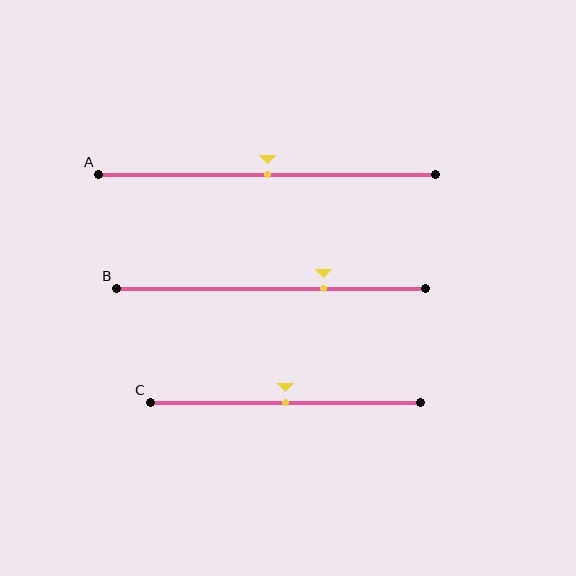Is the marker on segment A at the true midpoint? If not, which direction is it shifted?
Yes, the marker on segment A is at the true midpoint.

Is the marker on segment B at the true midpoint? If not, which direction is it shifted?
No, the marker on segment B is shifted to the right by about 17% of the segment length.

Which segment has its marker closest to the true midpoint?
Segment A has its marker closest to the true midpoint.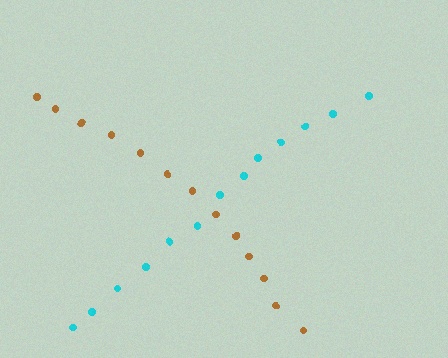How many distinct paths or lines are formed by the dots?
There are 2 distinct paths.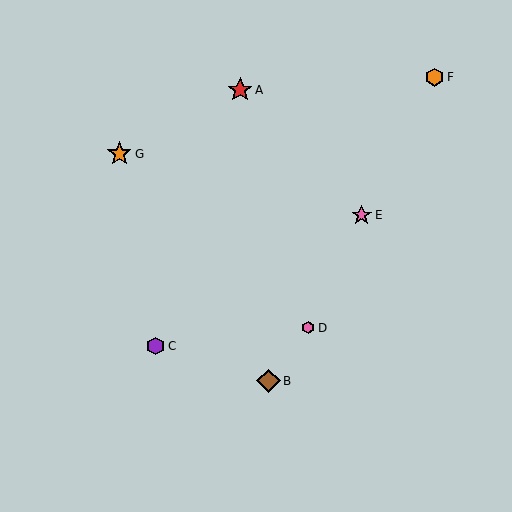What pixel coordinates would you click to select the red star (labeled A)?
Click at (240, 90) to select the red star A.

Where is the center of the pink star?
The center of the pink star is at (362, 215).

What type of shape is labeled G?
Shape G is an orange star.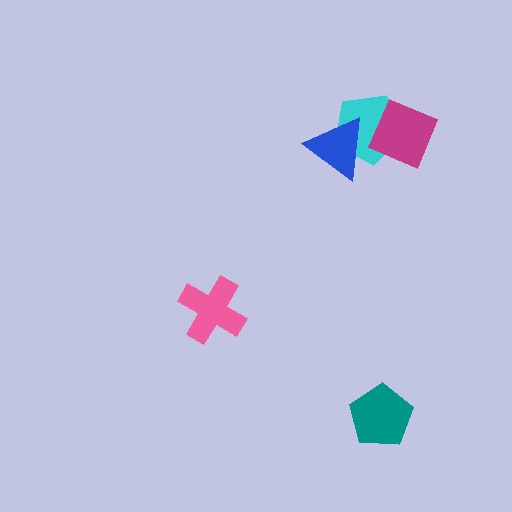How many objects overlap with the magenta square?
1 object overlaps with the magenta square.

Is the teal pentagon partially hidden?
No, no other shape covers it.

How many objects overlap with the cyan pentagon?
2 objects overlap with the cyan pentagon.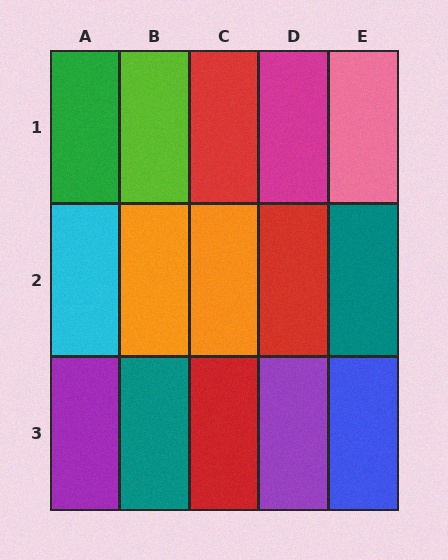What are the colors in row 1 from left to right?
Green, lime, red, magenta, pink.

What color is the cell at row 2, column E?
Teal.